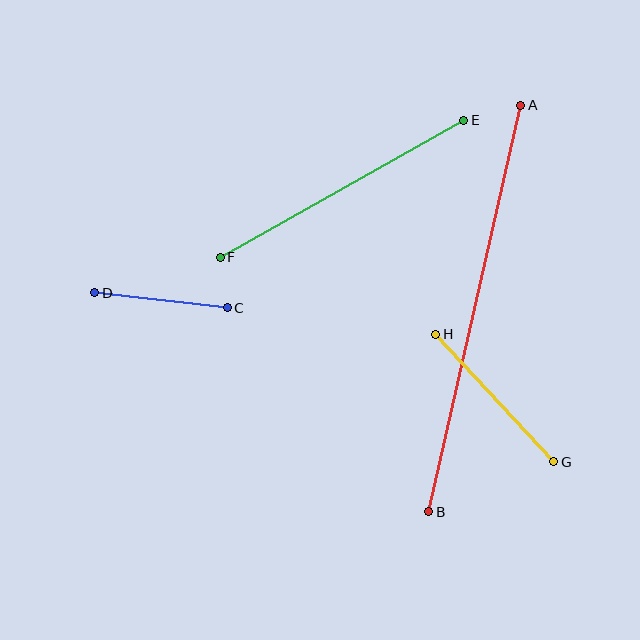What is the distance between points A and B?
The distance is approximately 417 pixels.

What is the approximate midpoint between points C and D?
The midpoint is at approximately (161, 300) pixels.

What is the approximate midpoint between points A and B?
The midpoint is at approximately (475, 309) pixels.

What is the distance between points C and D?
The distance is approximately 133 pixels.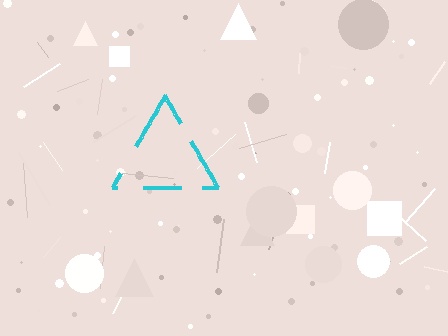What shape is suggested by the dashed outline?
The dashed outline suggests a triangle.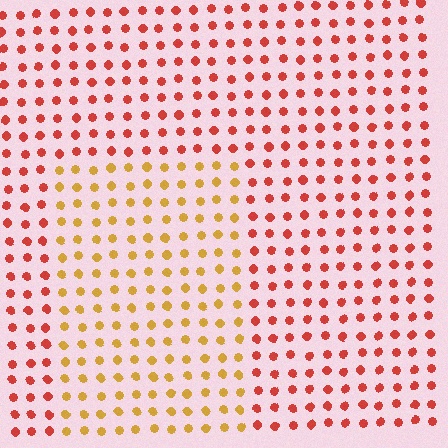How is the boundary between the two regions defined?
The boundary is defined purely by a slight shift in hue (about 40 degrees). Spacing, size, and orientation are identical on both sides.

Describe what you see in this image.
The image is filled with small red elements in a uniform arrangement. A rectangle-shaped region is visible where the elements are tinted to a slightly different hue, forming a subtle color boundary.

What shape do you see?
I see a rectangle.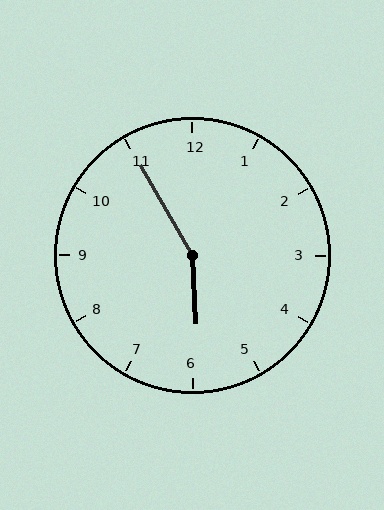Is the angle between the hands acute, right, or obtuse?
It is obtuse.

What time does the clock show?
5:55.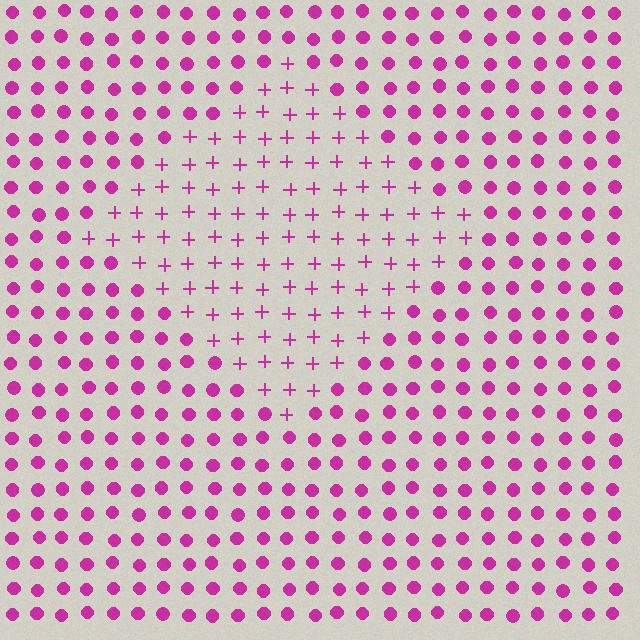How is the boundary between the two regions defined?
The boundary is defined by a change in element shape: plus signs inside vs. circles outside. All elements share the same color and spacing.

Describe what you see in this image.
The image is filled with small magenta elements arranged in a uniform grid. A diamond-shaped region contains plus signs, while the surrounding area contains circles. The boundary is defined purely by the change in element shape.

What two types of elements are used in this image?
The image uses plus signs inside the diamond region and circles outside it.